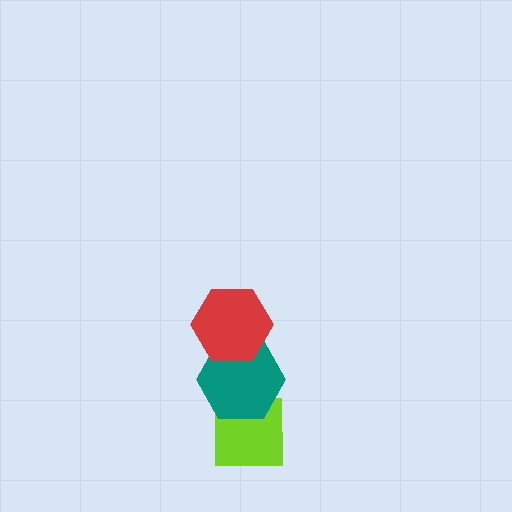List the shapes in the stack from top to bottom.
From top to bottom: the red hexagon, the teal hexagon, the lime square.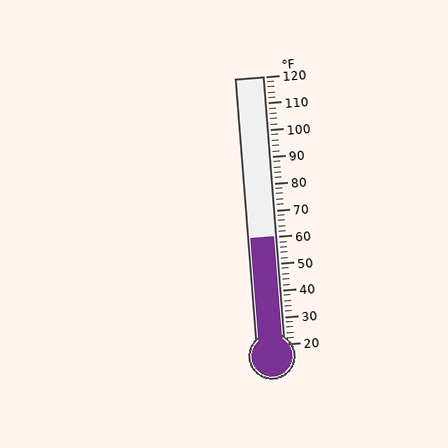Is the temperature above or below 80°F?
The temperature is below 80°F.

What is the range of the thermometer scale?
The thermometer scale ranges from 20°F to 120°F.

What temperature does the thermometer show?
The thermometer shows approximately 60°F.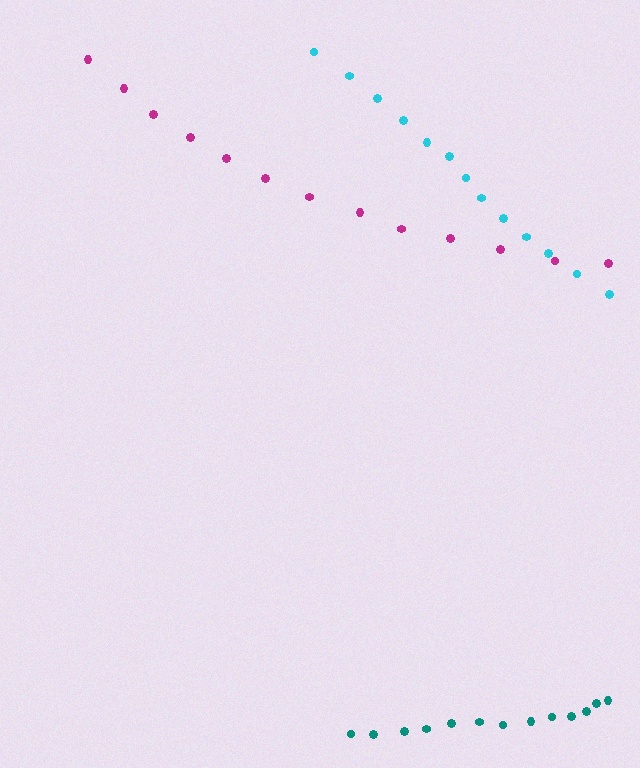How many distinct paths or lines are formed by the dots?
There are 3 distinct paths.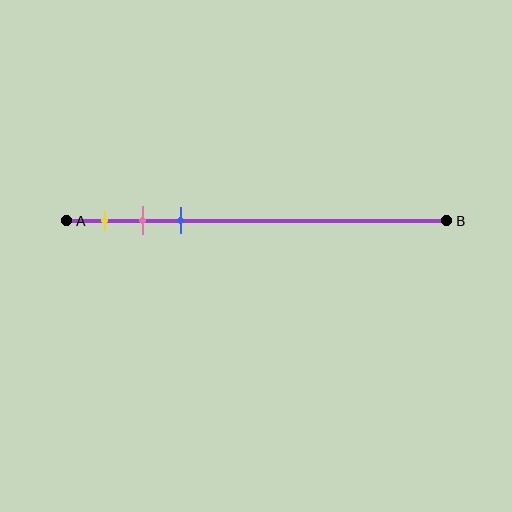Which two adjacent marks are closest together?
The pink and blue marks are the closest adjacent pair.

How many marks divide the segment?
There are 3 marks dividing the segment.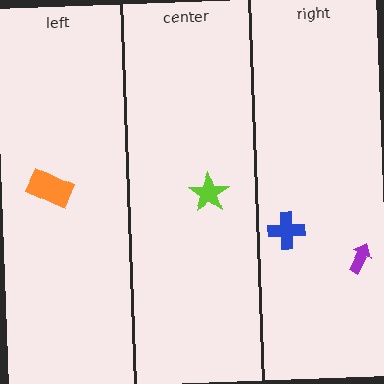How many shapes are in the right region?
2.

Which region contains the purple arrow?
The right region.